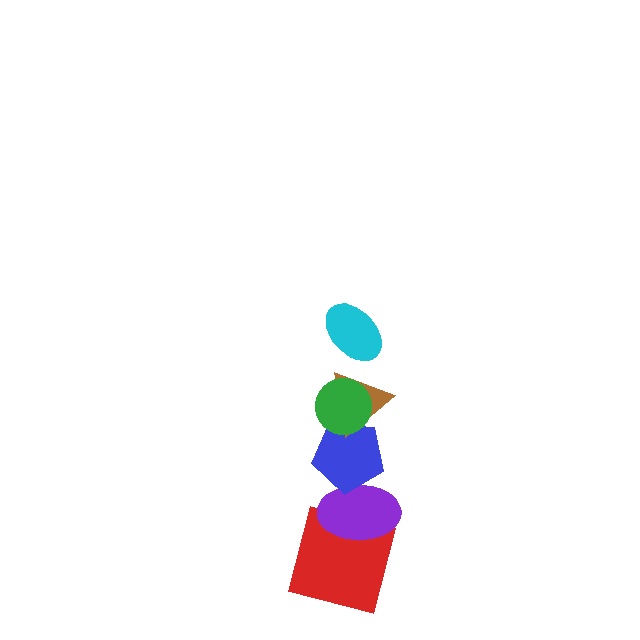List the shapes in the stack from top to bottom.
From top to bottom: the cyan ellipse, the green circle, the brown triangle, the blue pentagon, the purple ellipse, the red square.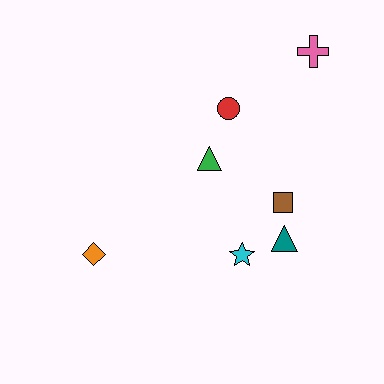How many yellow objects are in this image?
There are no yellow objects.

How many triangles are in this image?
There are 2 triangles.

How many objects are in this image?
There are 7 objects.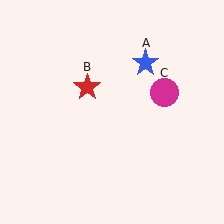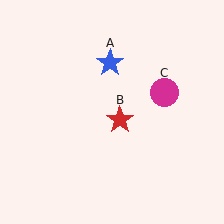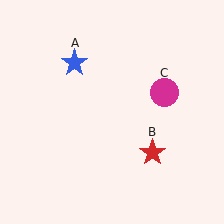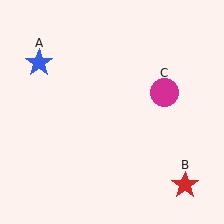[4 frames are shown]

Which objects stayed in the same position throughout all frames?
Magenta circle (object C) remained stationary.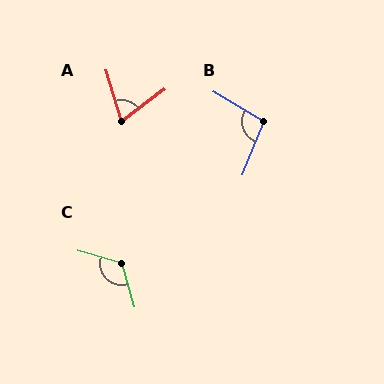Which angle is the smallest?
A, at approximately 70 degrees.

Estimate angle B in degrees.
Approximately 98 degrees.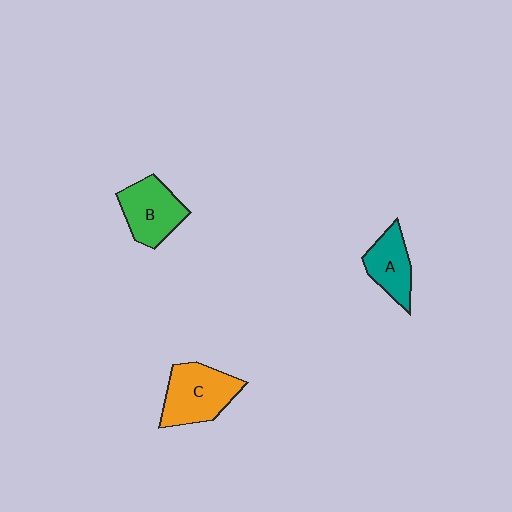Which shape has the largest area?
Shape C (orange).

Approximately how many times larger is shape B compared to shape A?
Approximately 1.2 times.